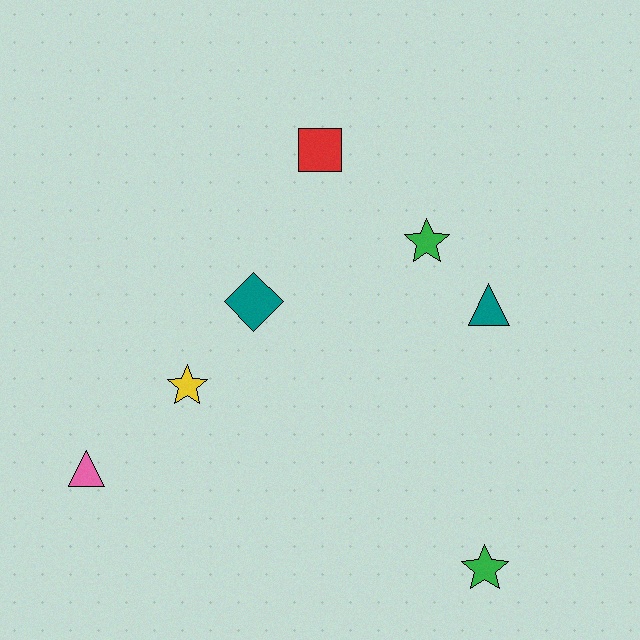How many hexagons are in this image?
There are no hexagons.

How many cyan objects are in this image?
There are no cyan objects.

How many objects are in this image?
There are 7 objects.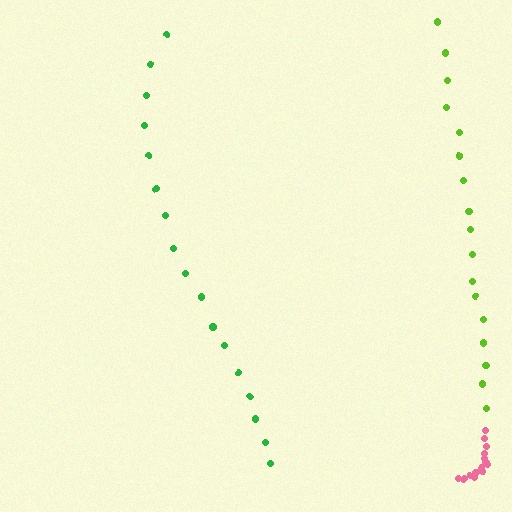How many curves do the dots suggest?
There are 3 distinct paths.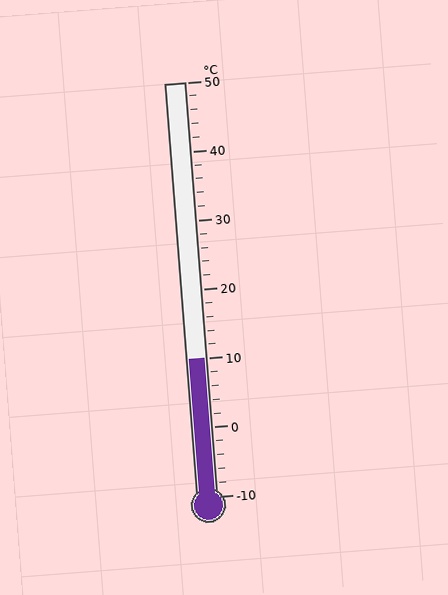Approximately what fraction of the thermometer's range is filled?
The thermometer is filled to approximately 35% of its range.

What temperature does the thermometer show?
The thermometer shows approximately 10°C.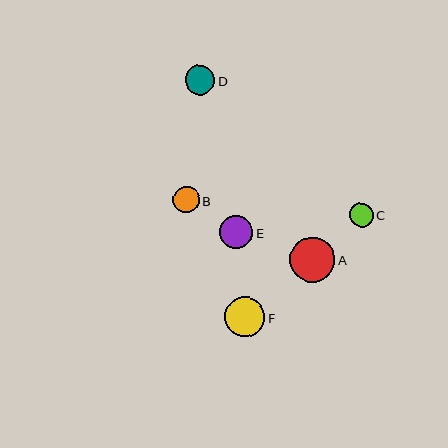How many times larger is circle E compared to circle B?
Circle E is approximately 1.2 times the size of circle B.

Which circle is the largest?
Circle A is the largest with a size of approximately 45 pixels.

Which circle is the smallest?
Circle C is the smallest with a size of approximately 24 pixels.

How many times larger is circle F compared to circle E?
Circle F is approximately 1.2 times the size of circle E.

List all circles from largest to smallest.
From largest to smallest: A, F, E, D, B, C.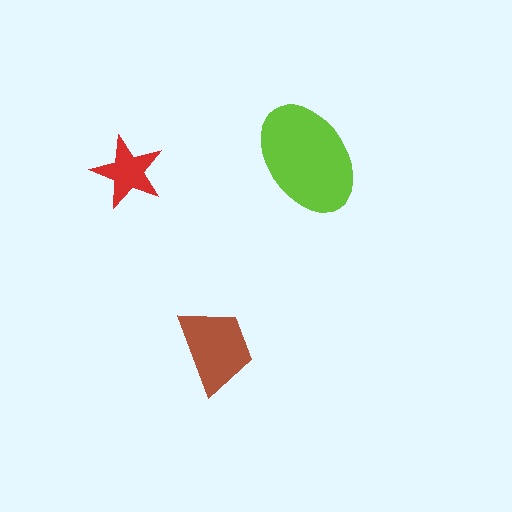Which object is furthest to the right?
The lime ellipse is rightmost.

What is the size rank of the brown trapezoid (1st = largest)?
2nd.